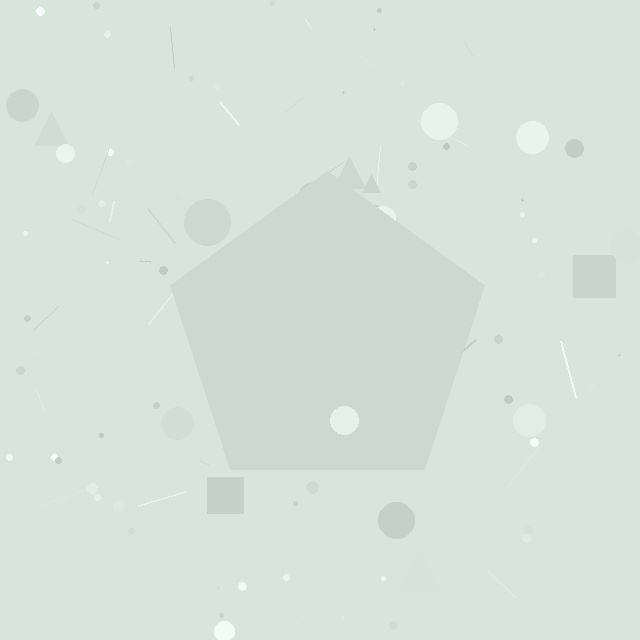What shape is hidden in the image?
A pentagon is hidden in the image.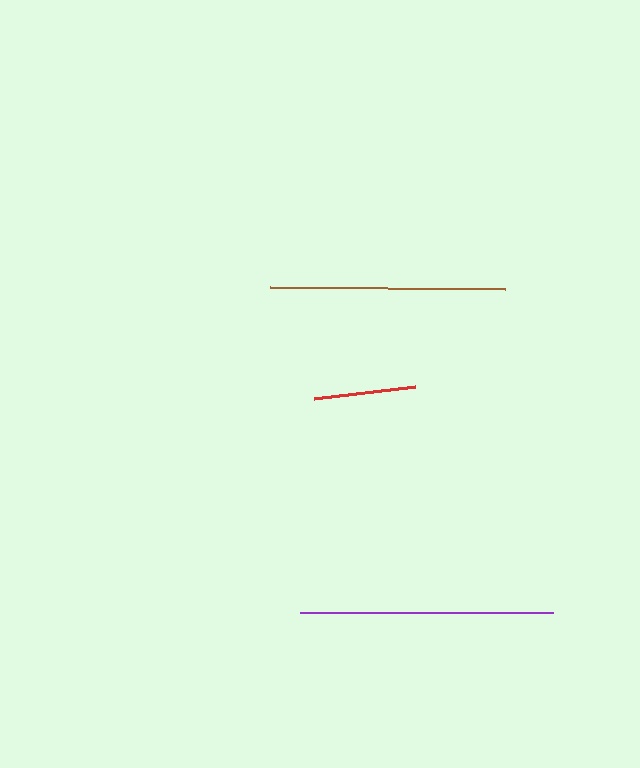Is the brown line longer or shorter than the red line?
The brown line is longer than the red line.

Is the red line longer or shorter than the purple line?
The purple line is longer than the red line.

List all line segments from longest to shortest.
From longest to shortest: purple, brown, red.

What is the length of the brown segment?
The brown segment is approximately 235 pixels long.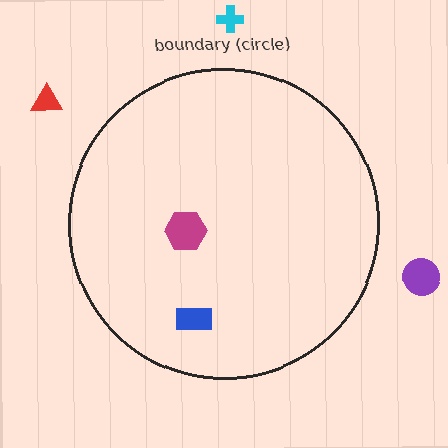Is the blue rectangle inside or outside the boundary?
Inside.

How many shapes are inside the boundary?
2 inside, 3 outside.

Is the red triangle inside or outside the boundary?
Outside.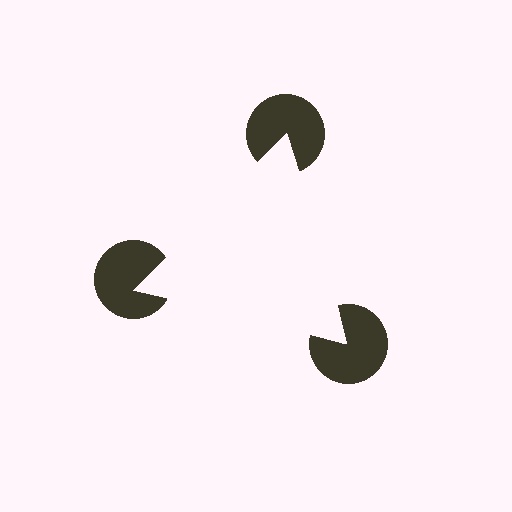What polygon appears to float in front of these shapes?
An illusory triangle — its edges are inferred from the aligned wedge cuts in the pac-man discs, not physically drawn.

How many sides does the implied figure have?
3 sides.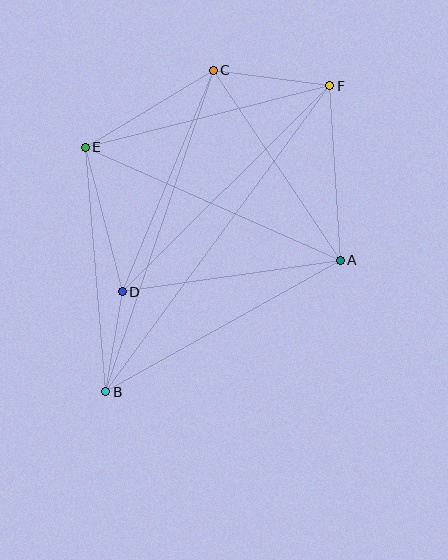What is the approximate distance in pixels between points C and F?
The distance between C and F is approximately 118 pixels.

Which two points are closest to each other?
Points B and D are closest to each other.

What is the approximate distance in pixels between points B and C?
The distance between B and C is approximately 339 pixels.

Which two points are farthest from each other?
Points B and F are farthest from each other.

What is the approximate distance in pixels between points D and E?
The distance between D and E is approximately 149 pixels.